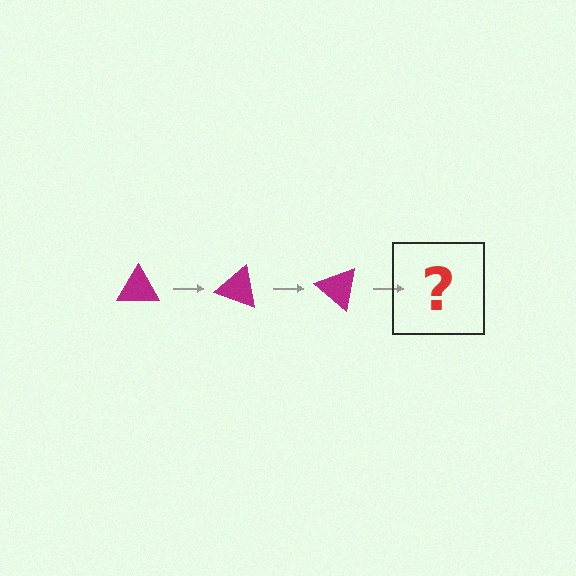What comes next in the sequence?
The next element should be a magenta triangle rotated 60 degrees.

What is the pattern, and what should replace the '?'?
The pattern is that the triangle rotates 20 degrees each step. The '?' should be a magenta triangle rotated 60 degrees.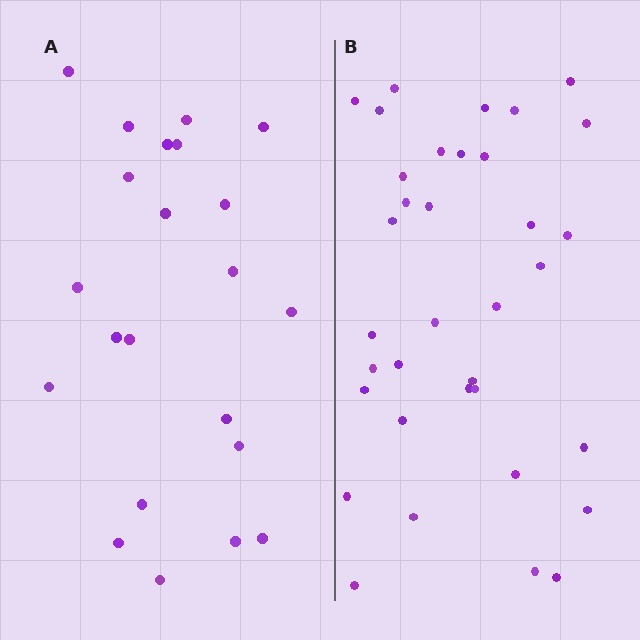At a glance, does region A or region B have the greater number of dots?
Region B (the right region) has more dots.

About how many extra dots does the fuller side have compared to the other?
Region B has approximately 15 more dots than region A.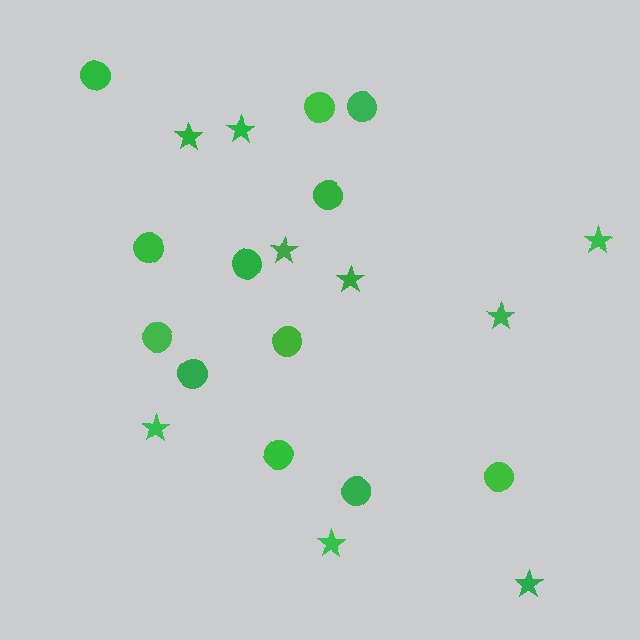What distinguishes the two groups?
There are 2 groups: one group of stars (9) and one group of circles (12).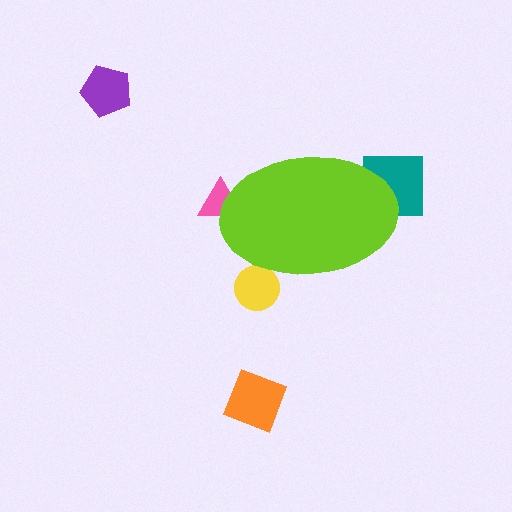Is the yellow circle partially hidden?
Yes, the yellow circle is partially hidden behind the lime ellipse.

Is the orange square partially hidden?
No, the orange square is fully visible.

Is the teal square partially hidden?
Yes, the teal square is partially hidden behind the lime ellipse.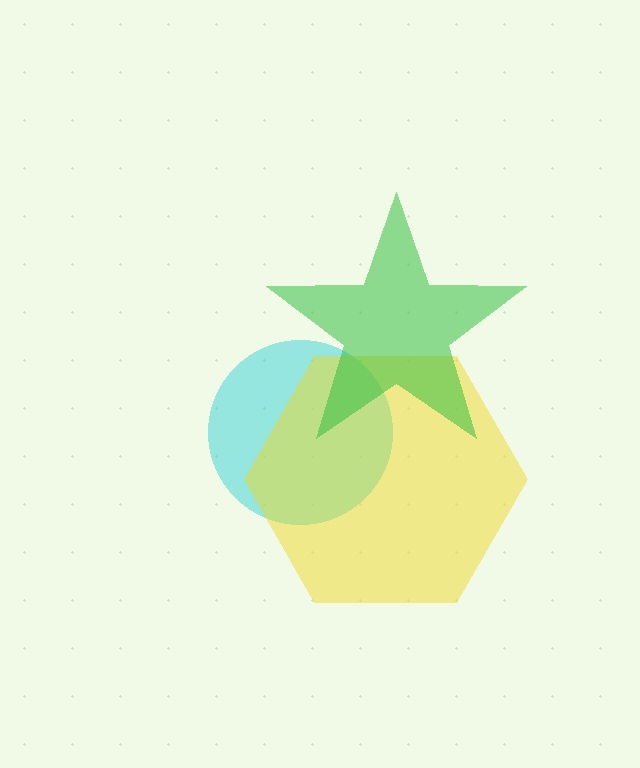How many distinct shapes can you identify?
There are 3 distinct shapes: a cyan circle, a yellow hexagon, a green star.